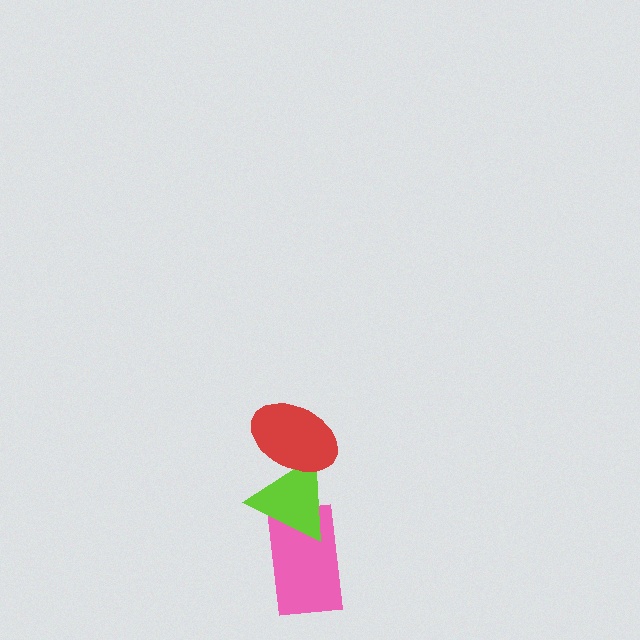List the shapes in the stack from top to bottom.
From top to bottom: the red ellipse, the lime triangle, the pink rectangle.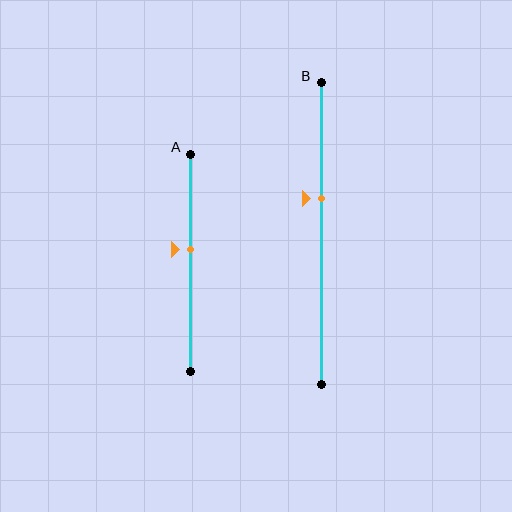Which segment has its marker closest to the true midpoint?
Segment A has its marker closest to the true midpoint.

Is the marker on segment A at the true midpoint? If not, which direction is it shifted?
No, the marker on segment A is shifted upward by about 6% of the segment length.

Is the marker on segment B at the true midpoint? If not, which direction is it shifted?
No, the marker on segment B is shifted upward by about 12% of the segment length.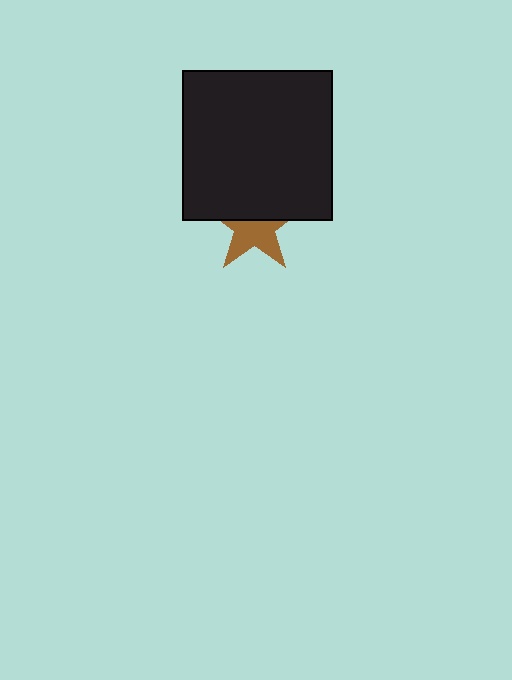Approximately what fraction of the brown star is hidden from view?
Roughly 49% of the brown star is hidden behind the black square.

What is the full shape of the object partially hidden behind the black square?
The partially hidden object is a brown star.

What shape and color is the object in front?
The object in front is a black square.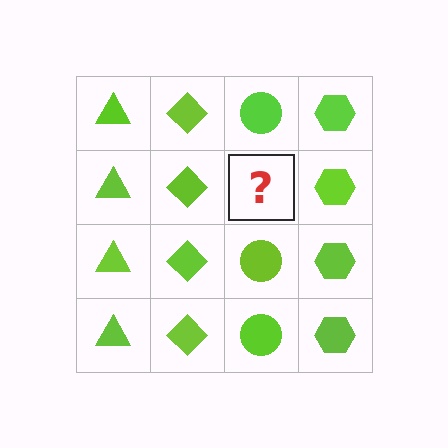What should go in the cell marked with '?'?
The missing cell should contain a lime circle.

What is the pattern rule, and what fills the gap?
The rule is that each column has a consistent shape. The gap should be filled with a lime circle.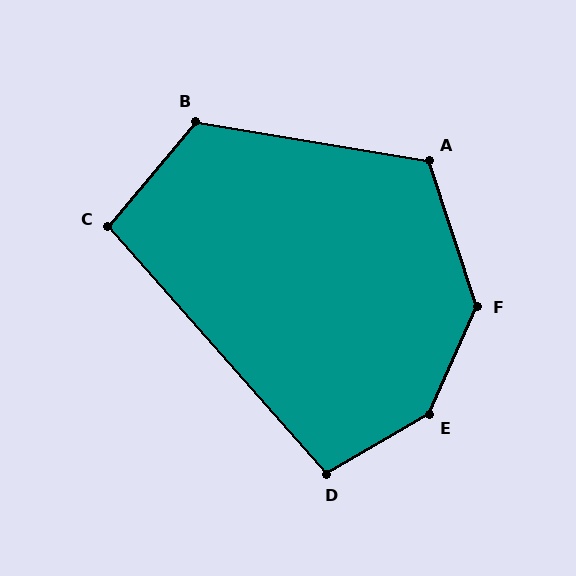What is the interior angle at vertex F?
Approximately 138 degrees (obtuse).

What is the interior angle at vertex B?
Approximately 120 degrees (obtuse).